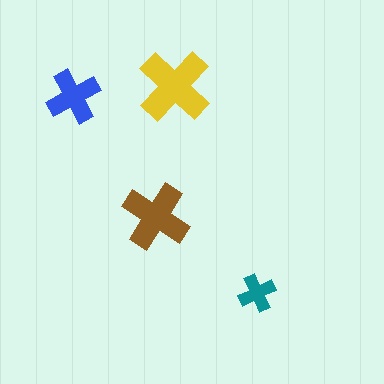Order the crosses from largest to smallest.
the yellow one, the brown one, the blue one, the teal one.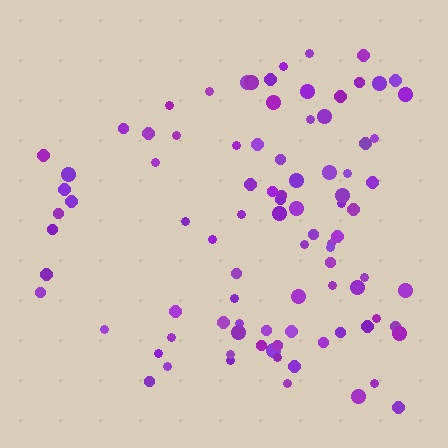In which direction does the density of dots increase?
From left to right, with the right side densest.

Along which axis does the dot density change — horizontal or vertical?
Horizontal.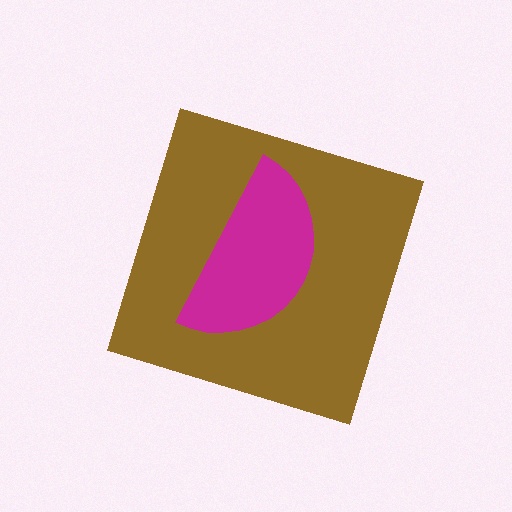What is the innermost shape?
The magenta semicircle.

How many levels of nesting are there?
2.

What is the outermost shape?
The brown diamond.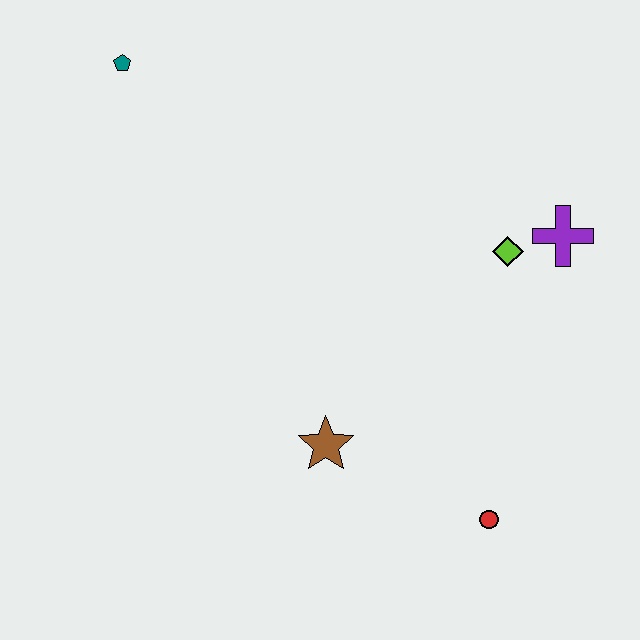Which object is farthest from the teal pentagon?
The red circle is farthest from the teal pentagon.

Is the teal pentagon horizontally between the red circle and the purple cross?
No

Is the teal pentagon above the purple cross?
Yes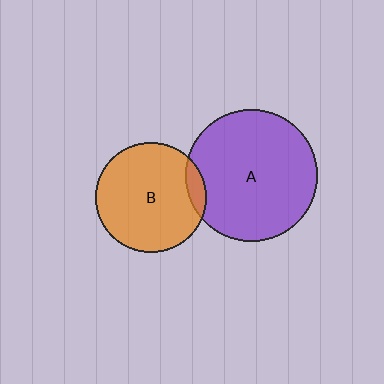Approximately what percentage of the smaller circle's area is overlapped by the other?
Approximately 10%.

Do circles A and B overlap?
Yes.